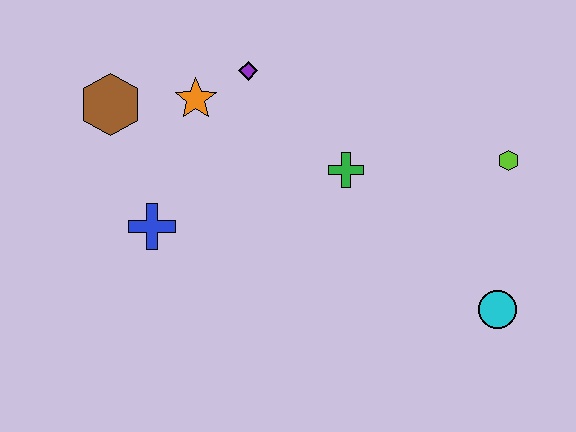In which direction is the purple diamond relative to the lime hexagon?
The purple diamond is to the left of the lime hexagon.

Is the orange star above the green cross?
Yes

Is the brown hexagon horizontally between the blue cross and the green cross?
No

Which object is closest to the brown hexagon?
The orange star is closest to the brown hexagon.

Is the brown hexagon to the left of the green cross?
Yes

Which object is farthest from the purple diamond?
The cyan circle is farthest from the purple diamond.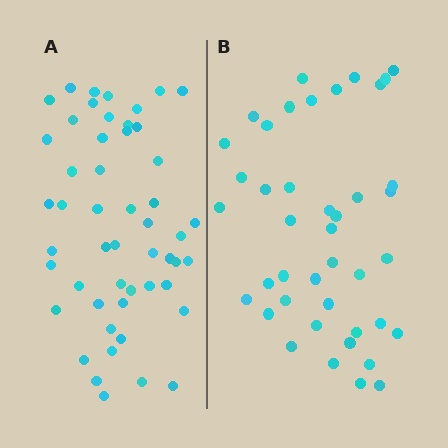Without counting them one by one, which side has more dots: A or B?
Region A (the left region) has more dots.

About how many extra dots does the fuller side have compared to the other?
Region A has roughly 8 or so more dots than region B.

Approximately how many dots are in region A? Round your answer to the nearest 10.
About 50 dots. (The exact count is 51, which rounds to 50.)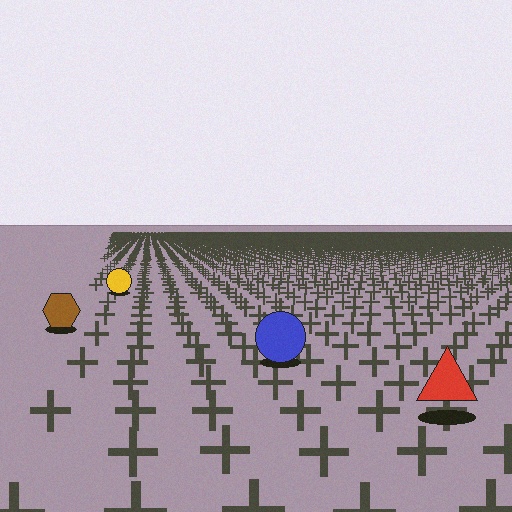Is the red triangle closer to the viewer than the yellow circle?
Yes. The red triangle is closer — you can tell from the texture gradient: the ground texture is coarser near it.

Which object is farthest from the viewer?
The yellow circle is farthest from the viewer. It appears smaller and the ground texture around it is denser.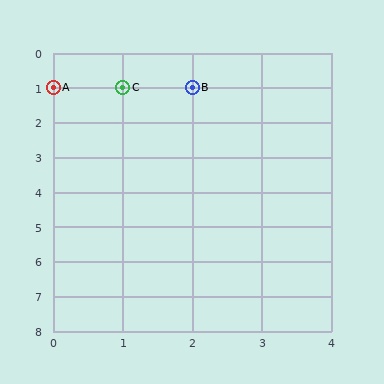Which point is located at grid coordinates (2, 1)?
Point B is at (2, 1).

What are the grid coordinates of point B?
Point B is at grid coordinates (2, 1).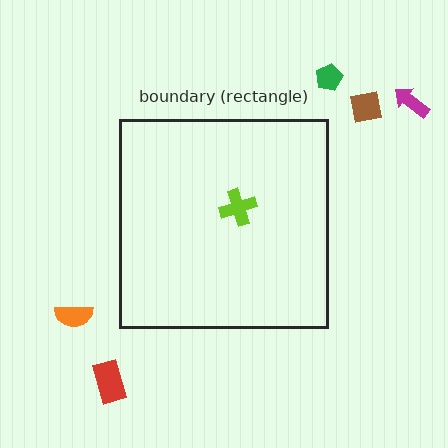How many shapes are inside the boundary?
1 inside, 5 outside.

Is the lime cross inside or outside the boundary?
Inside.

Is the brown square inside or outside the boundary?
Outside.